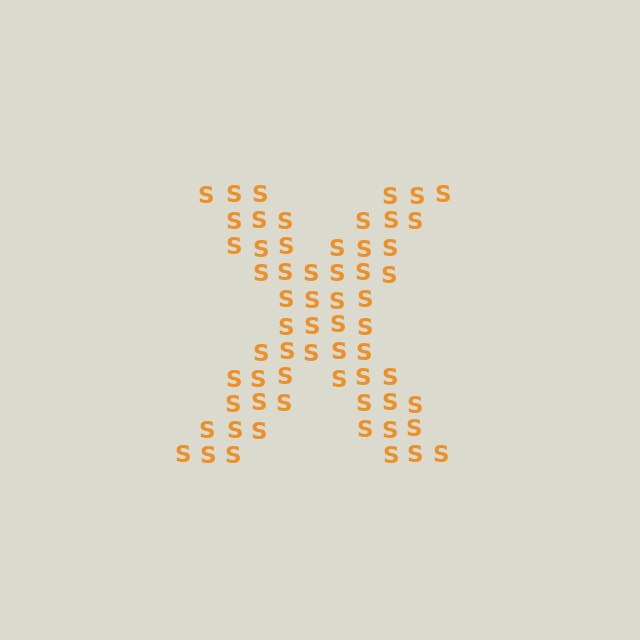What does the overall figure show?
The overall figure shows the letter X.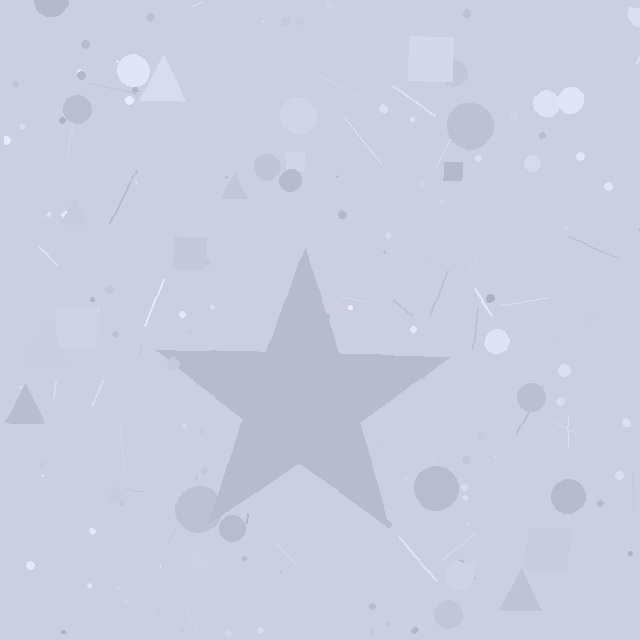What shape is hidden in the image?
A star is hidden in the image.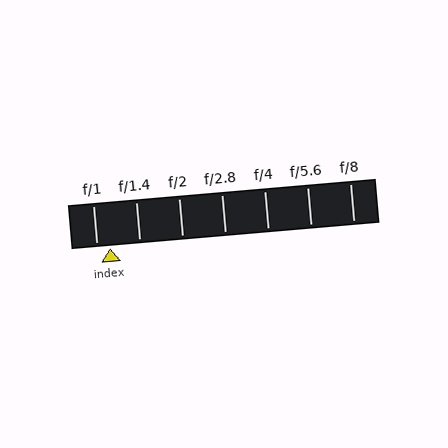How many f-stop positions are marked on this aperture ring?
There are 7 f-stop positions marked.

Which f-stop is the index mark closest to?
The index mark is closest to f/1.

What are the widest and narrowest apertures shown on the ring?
The widest aperture shown is f/1 and the narrowest is f/8.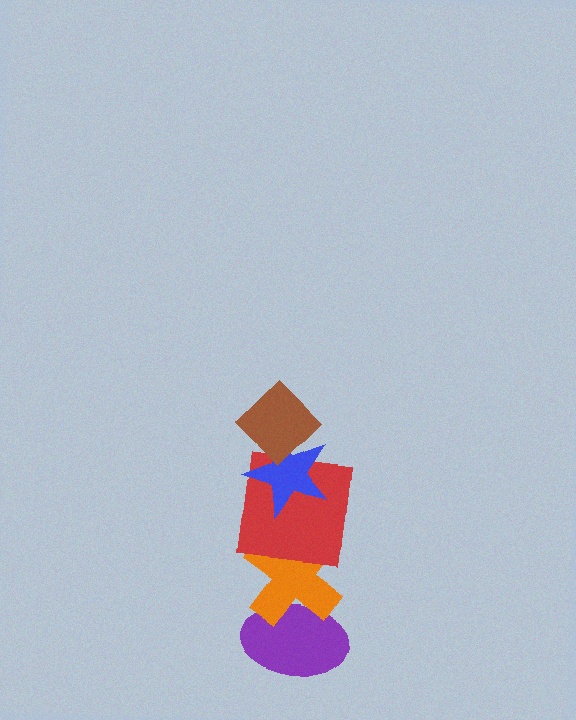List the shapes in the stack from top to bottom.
From top to bottom: the brown diamond, the blue star, the red square, the orange cross, the purple ellipse.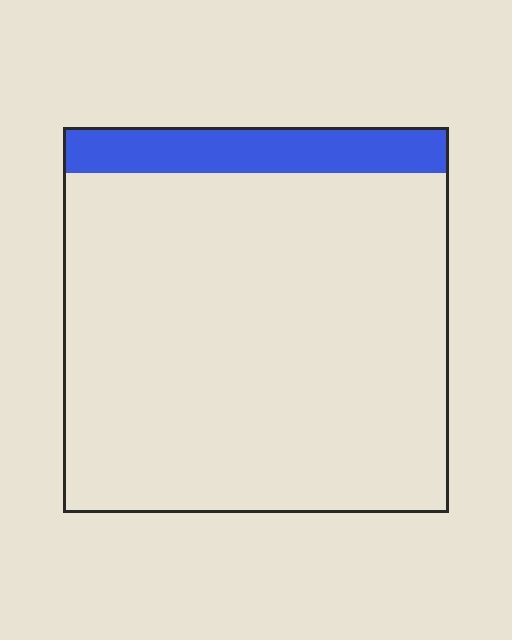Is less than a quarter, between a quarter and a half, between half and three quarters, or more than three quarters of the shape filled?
Less than a quarter.